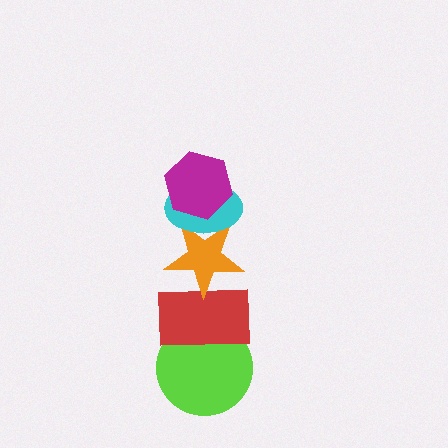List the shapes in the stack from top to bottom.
From top to bottom: the magenta hexagon, the cyan ellipse, the orange star, the red rectangle, the lime circle.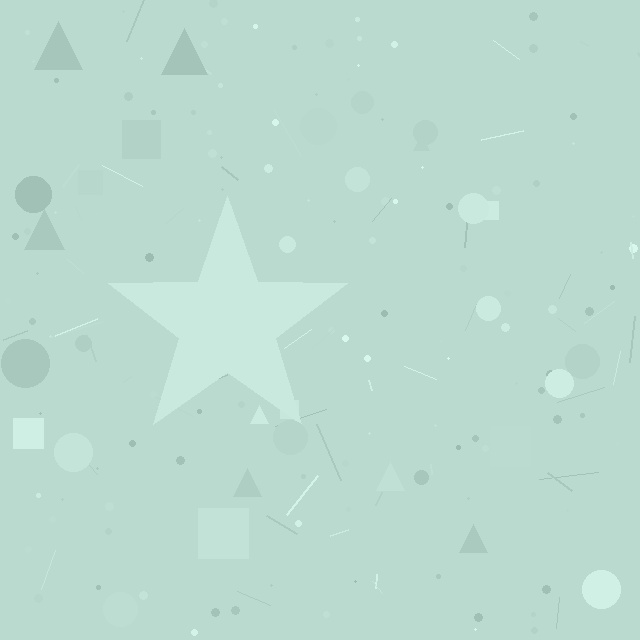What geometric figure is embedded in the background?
A star is embedded in the background.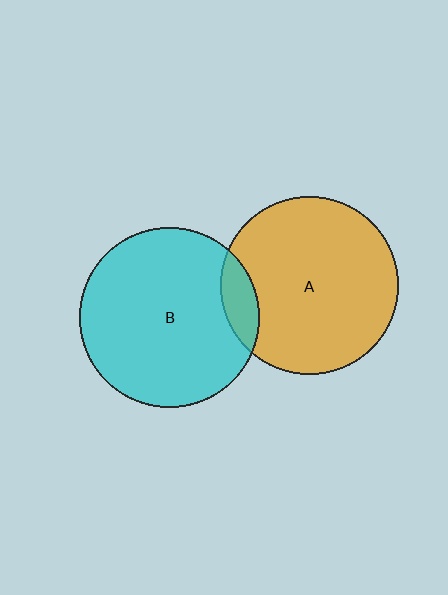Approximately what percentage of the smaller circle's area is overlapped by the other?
Approximately 10%.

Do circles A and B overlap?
Yes.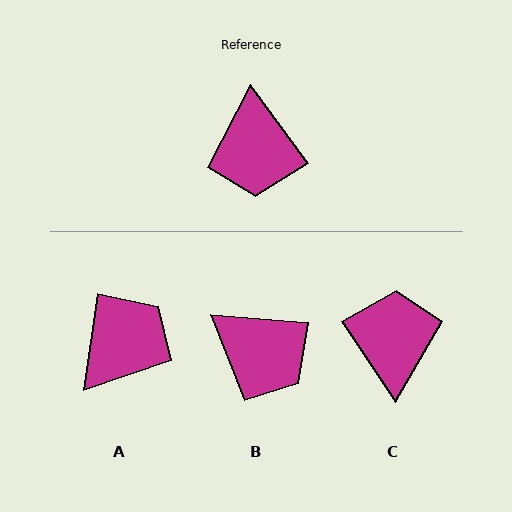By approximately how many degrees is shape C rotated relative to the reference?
Approximately 177 degrees counter-clockwise.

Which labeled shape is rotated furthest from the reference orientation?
C, about 177 degrees away.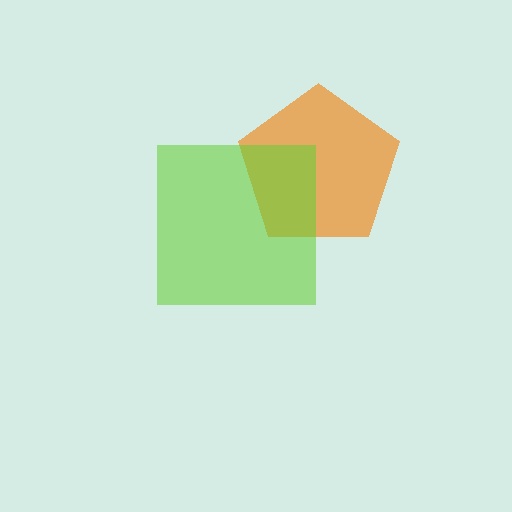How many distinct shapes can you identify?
There are 2 distinct shapes: an orange pentagon, a lime square.